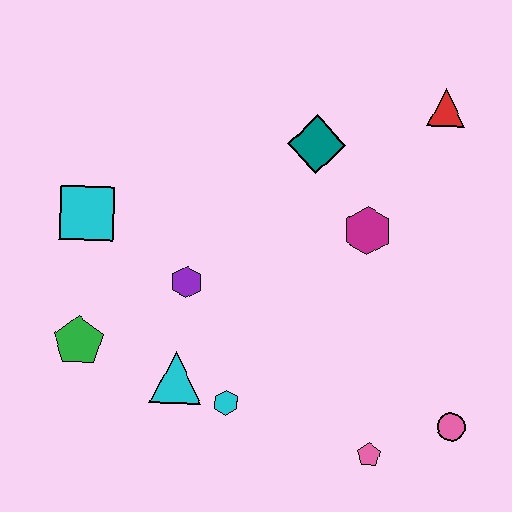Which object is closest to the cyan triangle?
The cyan hexagon is closest to the cyan triangle.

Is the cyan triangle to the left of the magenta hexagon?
Yes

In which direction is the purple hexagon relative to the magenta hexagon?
The purple hexagon is to the left of the magenta hexagon.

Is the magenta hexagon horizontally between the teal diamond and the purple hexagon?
No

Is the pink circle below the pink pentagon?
No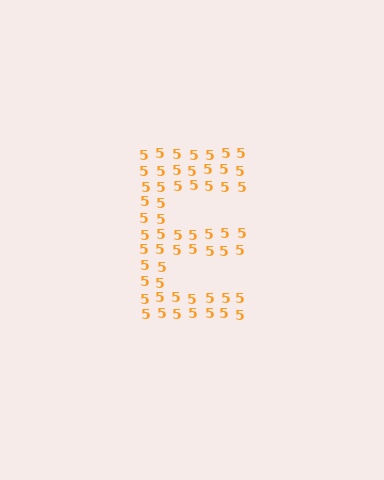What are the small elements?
The small elements are digit 5's.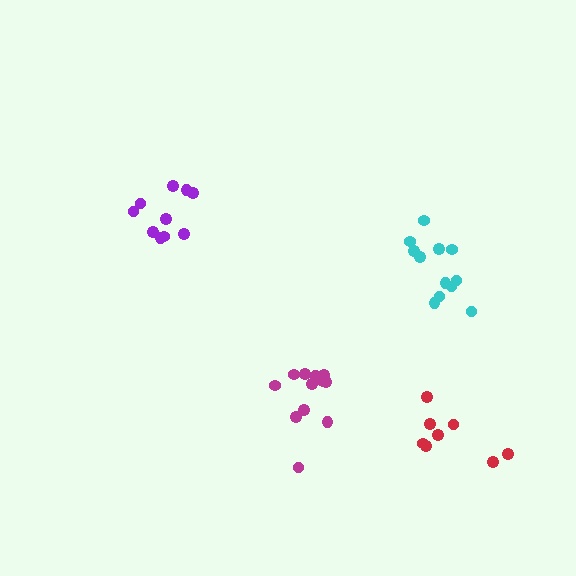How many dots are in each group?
Group 1: 12 dots, Group 2: 13 dots, Group 3: 8 dots, Group 4: 10 dots (43 total).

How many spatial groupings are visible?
There are 4 spatial groupings.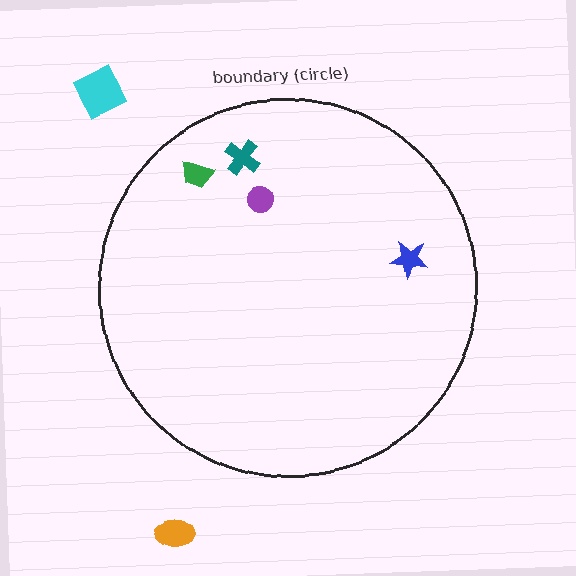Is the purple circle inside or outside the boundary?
Inside.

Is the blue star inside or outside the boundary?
Inside.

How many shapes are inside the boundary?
4 inside, 2 outside.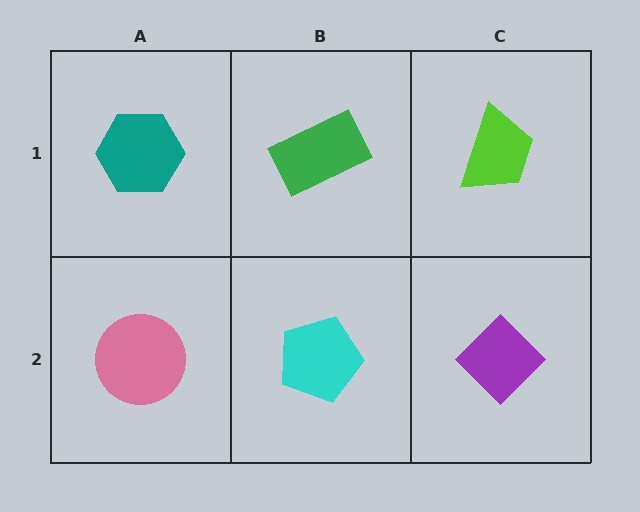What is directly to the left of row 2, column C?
A cyan pentagon.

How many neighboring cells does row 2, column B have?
3.